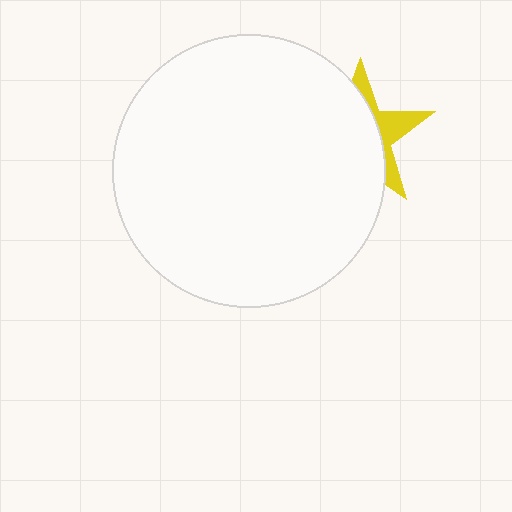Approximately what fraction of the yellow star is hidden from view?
Roughly 69% of the yellow star is hidden behind the white circle.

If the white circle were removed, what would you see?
You would see the complete yellow star.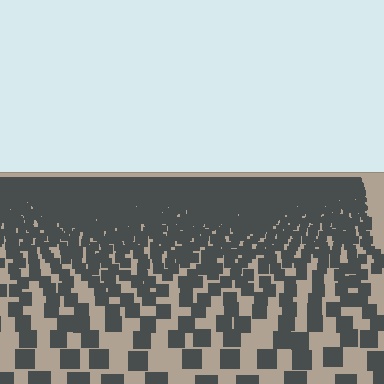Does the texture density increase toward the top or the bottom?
Density increases toward the top.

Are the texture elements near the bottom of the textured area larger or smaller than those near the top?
Larger. Near the bottom, elements are closer to the viewer and appear at a bigger on-screen size.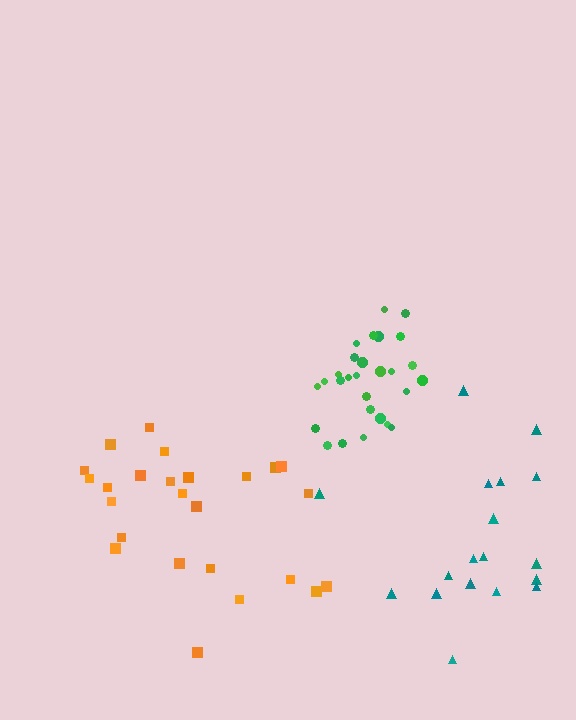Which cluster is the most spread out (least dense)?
Teal.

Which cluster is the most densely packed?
Green.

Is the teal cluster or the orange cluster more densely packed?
Orange.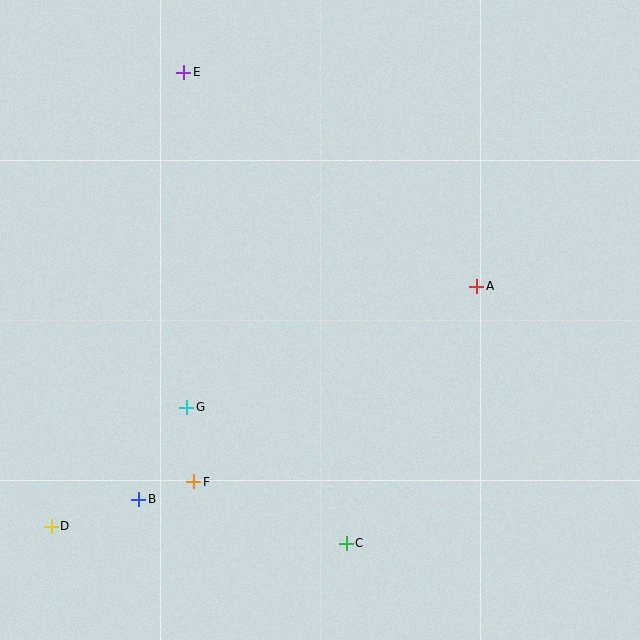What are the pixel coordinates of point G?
Point G is at (187, 407).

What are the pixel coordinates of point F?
Point F is at (194, 482).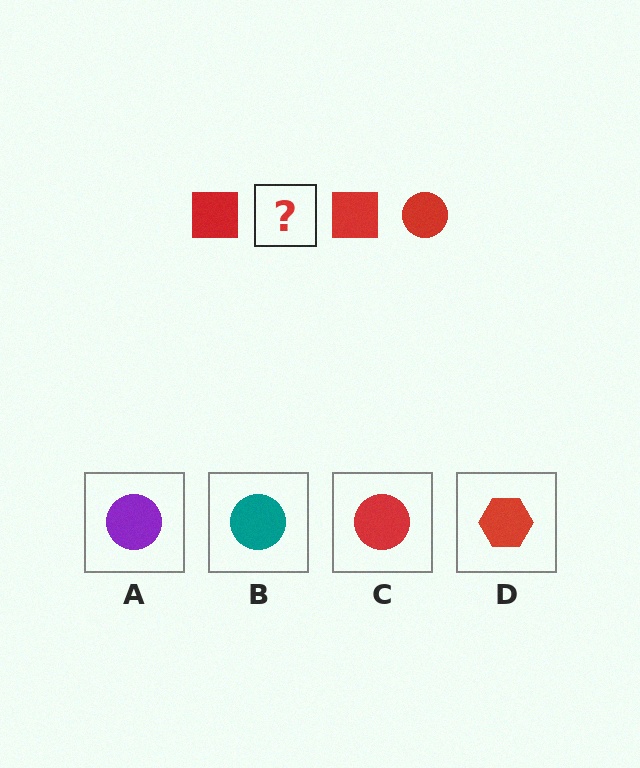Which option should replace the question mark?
Option C.